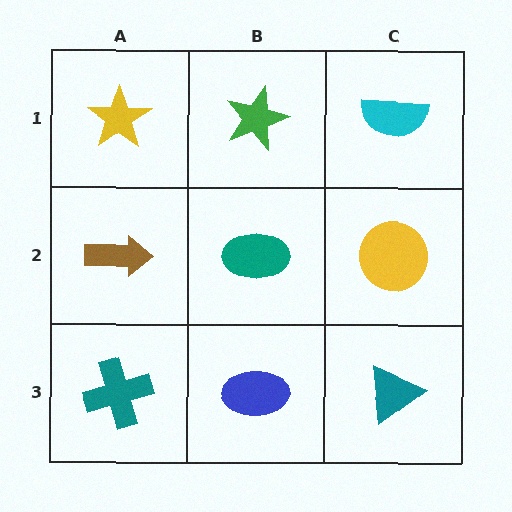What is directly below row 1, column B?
A teal ellipse.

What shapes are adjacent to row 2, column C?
A cyan semicircle (row 1, column C), a teal triangle (row 3, column C), a teal ellipse (row 2, column B).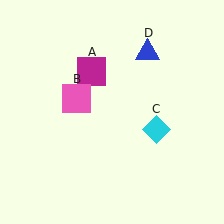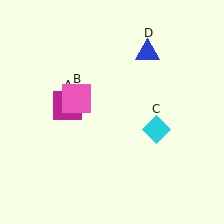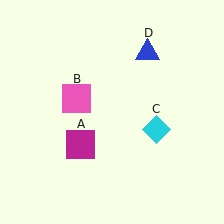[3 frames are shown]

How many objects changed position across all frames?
1 object changed position: magenta square (object A).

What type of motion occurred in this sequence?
The magenta square (object A) rotated counterclockwise around the center of the scene.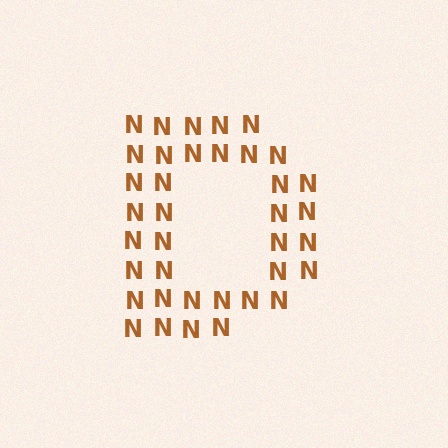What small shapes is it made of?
It is made of small letter N's.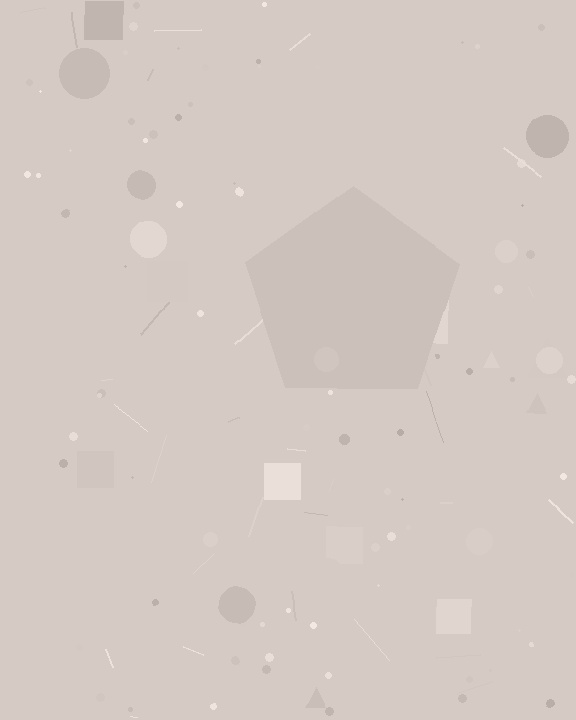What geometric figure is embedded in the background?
A pentagon is embedded in the background.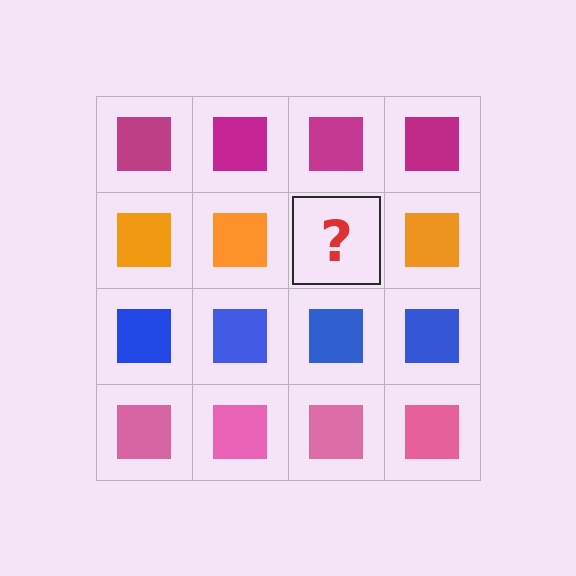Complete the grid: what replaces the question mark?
The question mark should be replaced with an orange square.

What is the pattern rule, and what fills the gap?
The rule is that each row has a consistent color. The gap should be filled with an orange square.